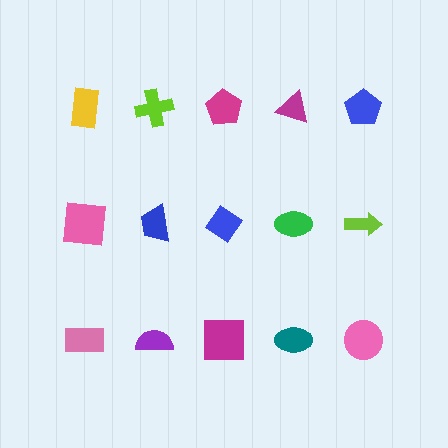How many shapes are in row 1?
5 shapes.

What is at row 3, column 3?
A magenta square.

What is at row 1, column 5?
A blue pentagon.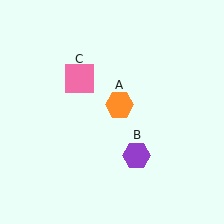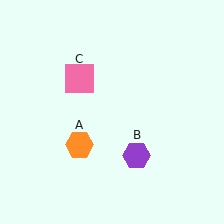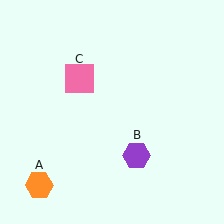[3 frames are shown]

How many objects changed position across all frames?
1 object changed position: orange hexagon (object A).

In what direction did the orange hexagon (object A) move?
The orange hexagon (object A) moved down and to the left.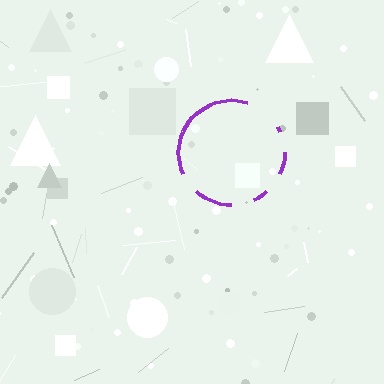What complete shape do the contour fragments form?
The contour fragments form a circle.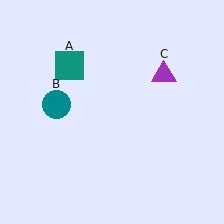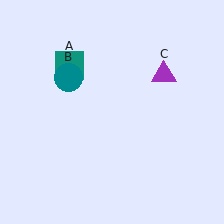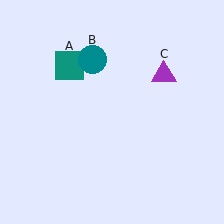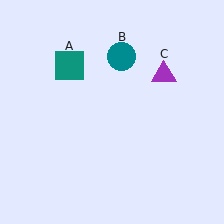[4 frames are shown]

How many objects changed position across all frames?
1 object changed position: teal circle (object B).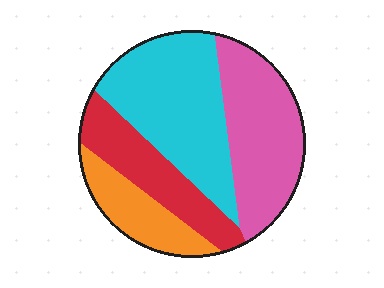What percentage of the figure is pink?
Pink takes up about one third (1/3) of the figure.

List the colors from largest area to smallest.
From largest to smallest: cyan, pink, red, orange.